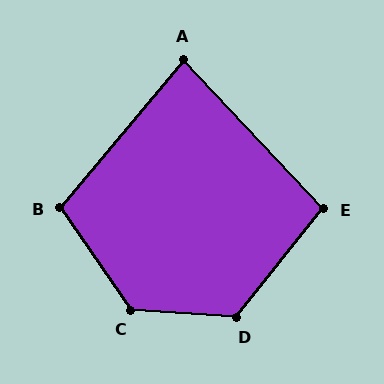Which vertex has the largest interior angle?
C, at approximately 129 degrees.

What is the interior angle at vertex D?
Approximately 125 degrees (obtuse).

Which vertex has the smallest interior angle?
A, at approximately 83 degrees.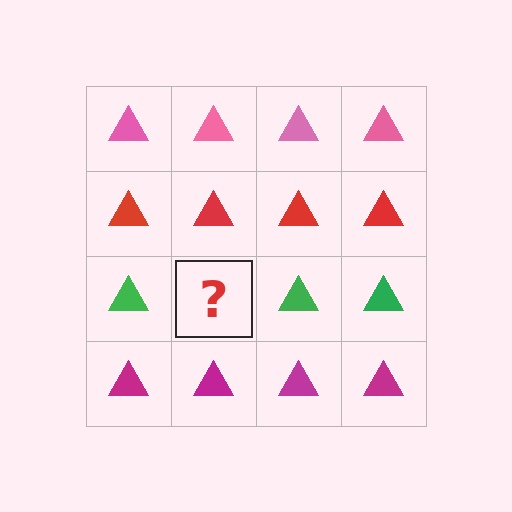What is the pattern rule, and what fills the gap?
The rule is that each row has a consistent color. The gap should be filled with a green triangle.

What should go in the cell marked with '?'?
The missing cell should contain a green triangle.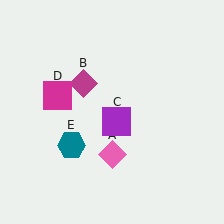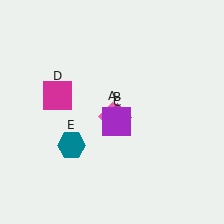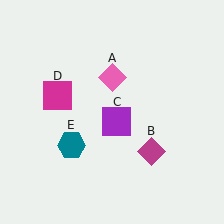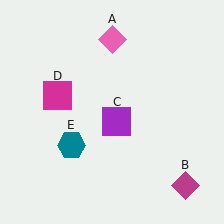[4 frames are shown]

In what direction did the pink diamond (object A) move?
The pink diamond (object A) moved up.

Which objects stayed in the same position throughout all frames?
Purple square (object C) and magenta square (object D) and teal hexagon (object E) remained stationary.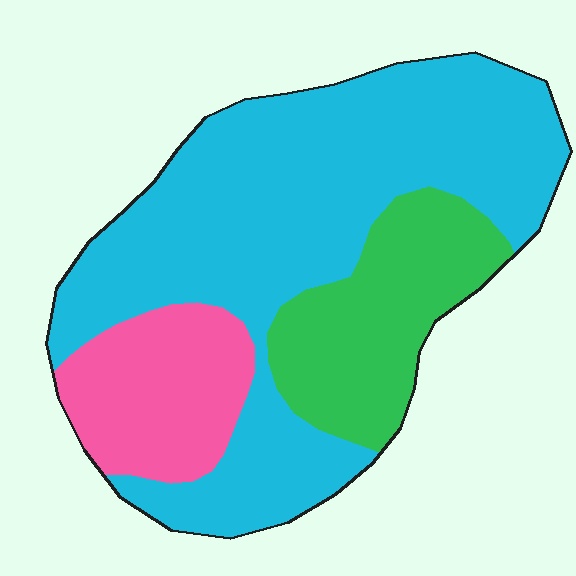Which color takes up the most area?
Cyan, at roughly 60%.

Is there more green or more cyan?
Cyan.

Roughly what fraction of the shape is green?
Green covers about 20% of the shape.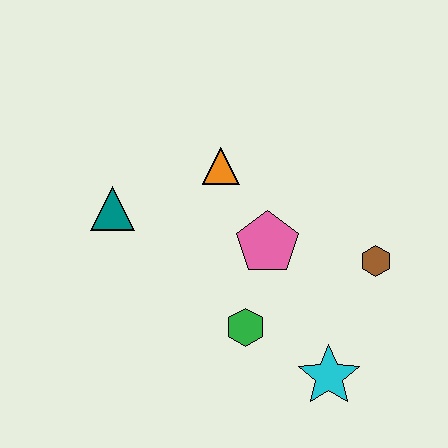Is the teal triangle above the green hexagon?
Yes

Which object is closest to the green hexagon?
The pink pentagon is closest to the green hexagon.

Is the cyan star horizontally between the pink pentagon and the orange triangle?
No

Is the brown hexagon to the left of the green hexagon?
No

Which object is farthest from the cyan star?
The teal triangle is farthest from the cyan star.